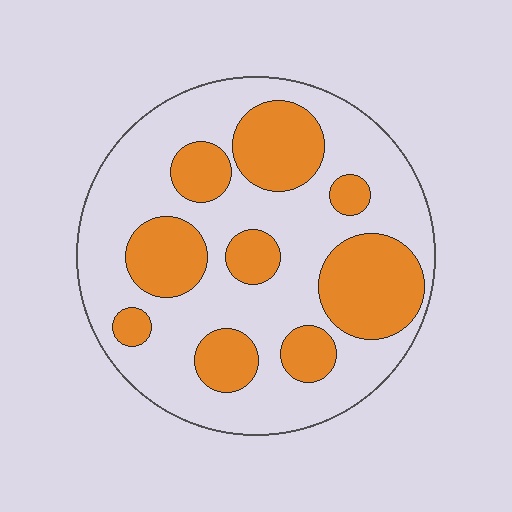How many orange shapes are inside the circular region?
9.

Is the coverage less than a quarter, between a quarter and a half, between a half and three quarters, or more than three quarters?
Between a quarter and a half.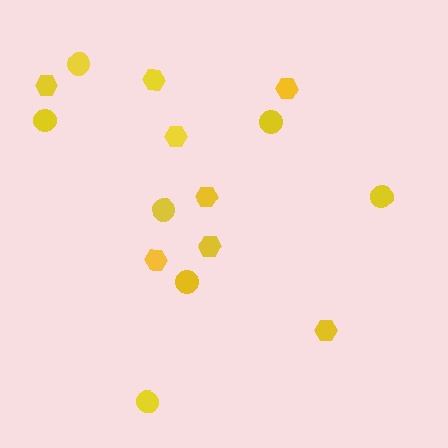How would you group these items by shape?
There are 2 groups: one group of hexagons (8) and one group of circles (7).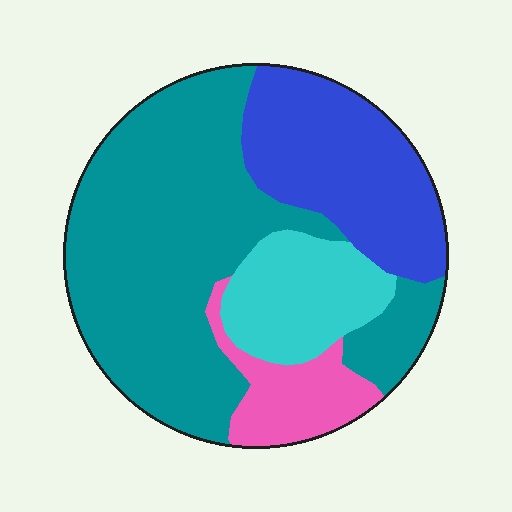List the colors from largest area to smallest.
From largest to smallest: teal, blue, cyan, pink.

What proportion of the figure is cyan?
Cyan takes up less than a sixth of the figure.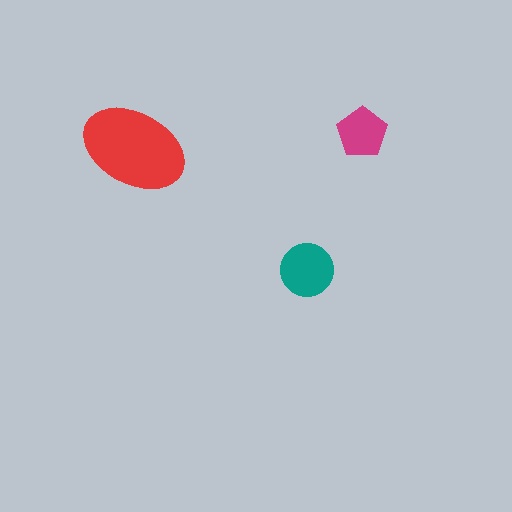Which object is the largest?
The red ellipse.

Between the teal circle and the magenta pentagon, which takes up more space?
The teal circle.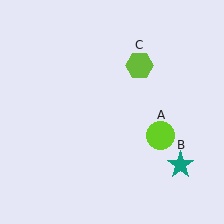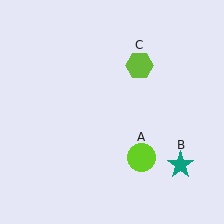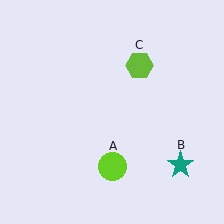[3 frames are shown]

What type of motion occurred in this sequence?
The lime circle (object A) rotated clockwise around the center of the scene.